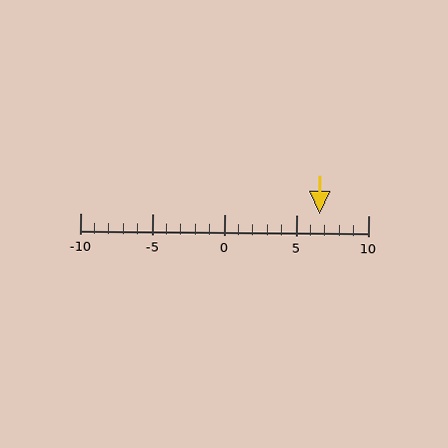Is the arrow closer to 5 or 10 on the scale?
The arrow is closer to 5.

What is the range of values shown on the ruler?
The ruler shows values from -10 to 10.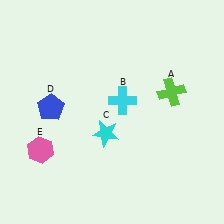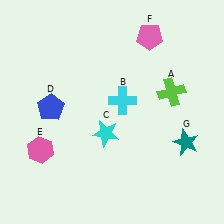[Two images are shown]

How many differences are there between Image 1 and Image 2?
There are 2 differences between the two images.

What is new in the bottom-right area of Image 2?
A teal star (G) was added in the bottom-right area of Image 2.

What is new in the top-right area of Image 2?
A pink pentagon (F) was added in the top-right area of Image 2.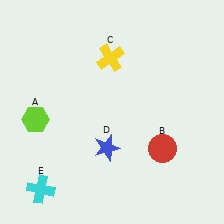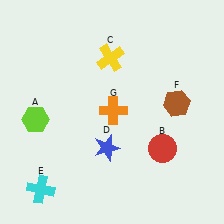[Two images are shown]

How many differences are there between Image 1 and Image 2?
There are 2 differences between the two images.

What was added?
A brown hexagon (F), an orange cross (G) were added in Image 2.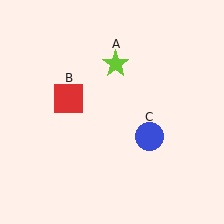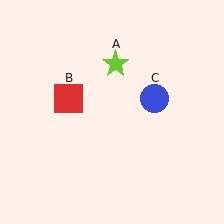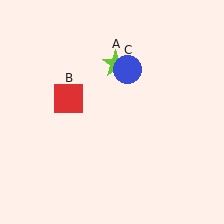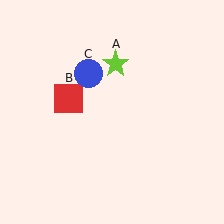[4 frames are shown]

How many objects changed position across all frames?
1 object changed position: blue circle (object C).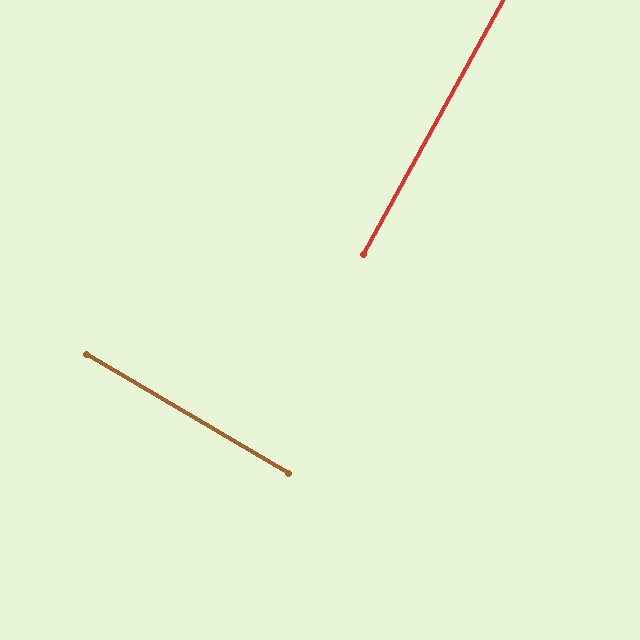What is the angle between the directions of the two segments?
Approximately 88 degrees.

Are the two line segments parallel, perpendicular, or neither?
Perpendicular — they meet at approximately 88°.